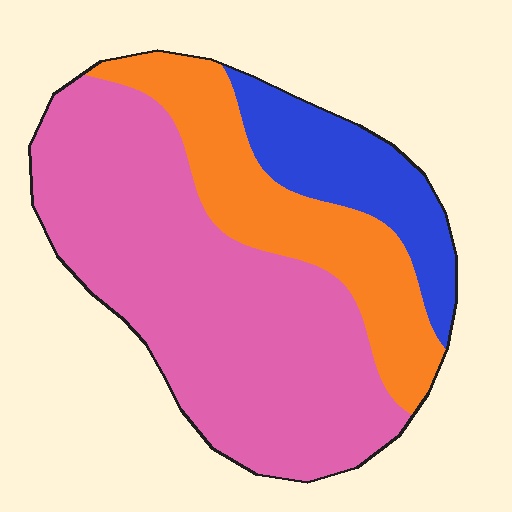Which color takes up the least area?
Blue, at roughly 15%.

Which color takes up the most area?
Pink, at roughly 60%.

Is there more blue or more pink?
Pink.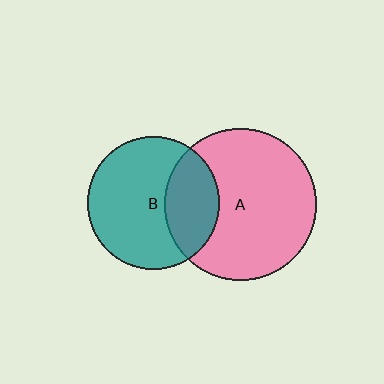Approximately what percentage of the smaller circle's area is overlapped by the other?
Approximately 30%.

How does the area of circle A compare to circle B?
Approximately 1.3 times.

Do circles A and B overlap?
Yes.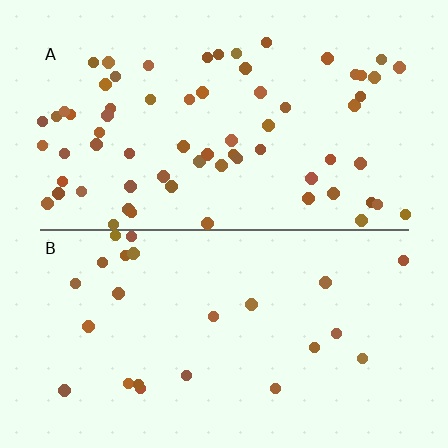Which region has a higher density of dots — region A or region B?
A (the top).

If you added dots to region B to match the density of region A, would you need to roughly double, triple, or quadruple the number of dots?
Approximately triple.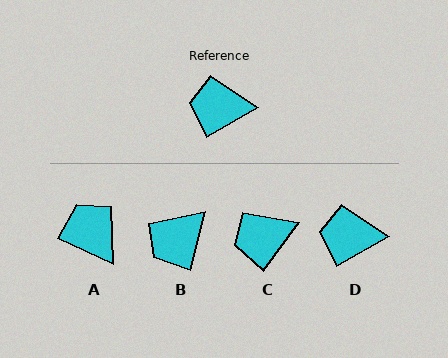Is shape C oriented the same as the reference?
No, it is off by about 23 degrees.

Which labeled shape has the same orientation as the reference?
D.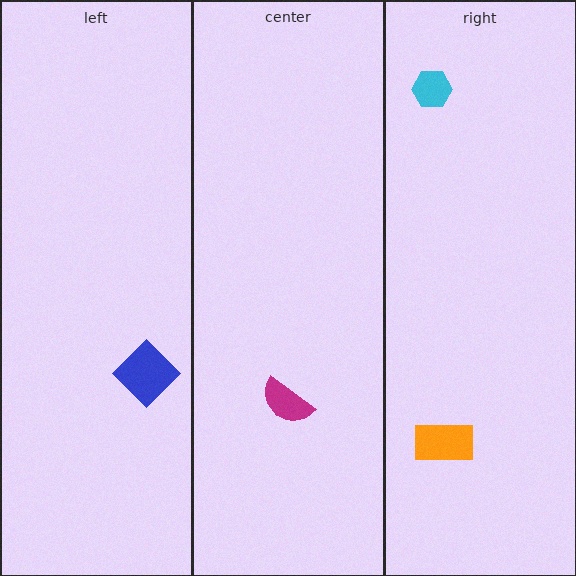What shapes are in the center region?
The magenta semicircle.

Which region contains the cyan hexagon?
The right region.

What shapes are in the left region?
The blue diamond.